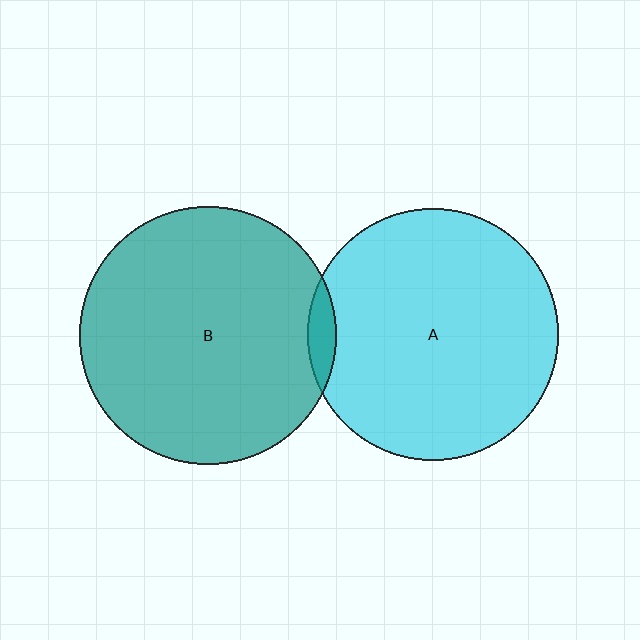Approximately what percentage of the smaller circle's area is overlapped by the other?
Approximately 5%.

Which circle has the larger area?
Circle B (teal).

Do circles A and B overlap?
Yes.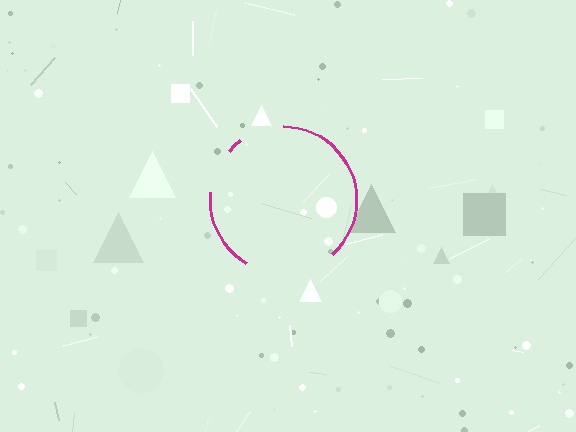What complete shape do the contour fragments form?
The contour fragments form a circle.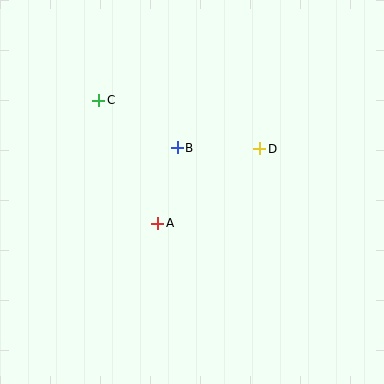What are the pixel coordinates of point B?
Point B is at (177, 148).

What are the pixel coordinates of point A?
Point A is at (158, 223).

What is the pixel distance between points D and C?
The distance between D and C is 168 pixels.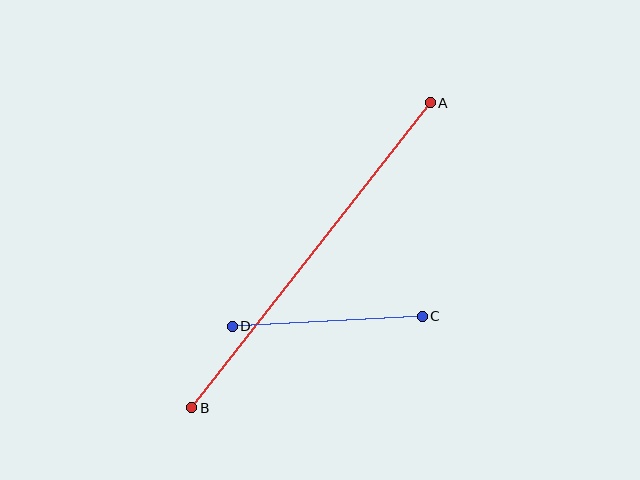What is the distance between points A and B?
The distance is approximately 387 pixels.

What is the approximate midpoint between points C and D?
The midpoint is at approximately (327, 321) pixels.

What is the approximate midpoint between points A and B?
The midpoint is at approximately (311, 255) pixels.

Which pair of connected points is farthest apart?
Points A and B are farthest apart.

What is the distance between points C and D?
The distance is approximately 190 pixels.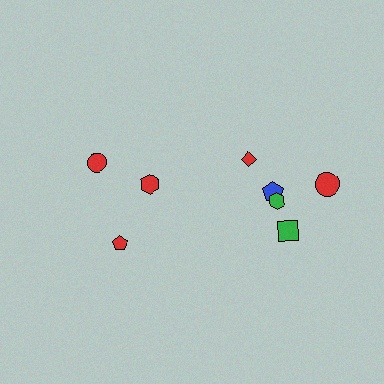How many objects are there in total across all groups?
There are 8 objects.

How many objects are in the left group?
There are 3 objects.